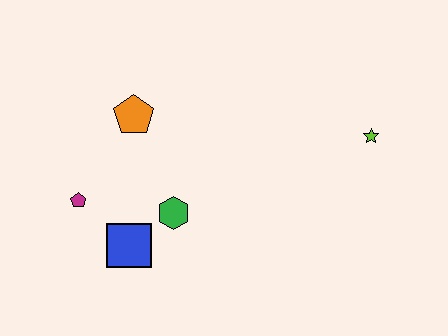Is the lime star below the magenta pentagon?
No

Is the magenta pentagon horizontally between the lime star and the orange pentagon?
No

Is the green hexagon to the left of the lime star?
Yes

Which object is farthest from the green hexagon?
The lime star is farthest from the green hexagon.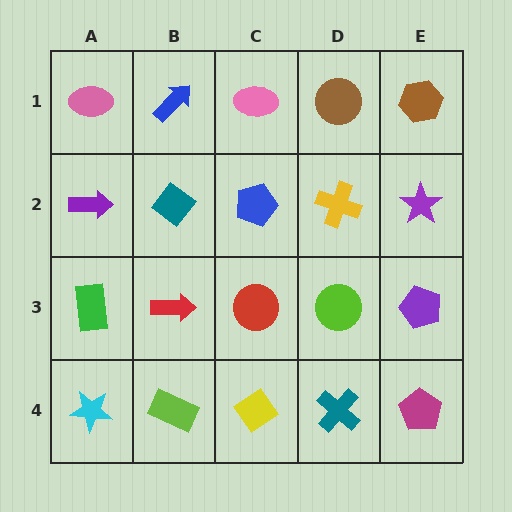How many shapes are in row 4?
5 shapes.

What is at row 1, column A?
A pink ellipse.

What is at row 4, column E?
A magenta pentagon.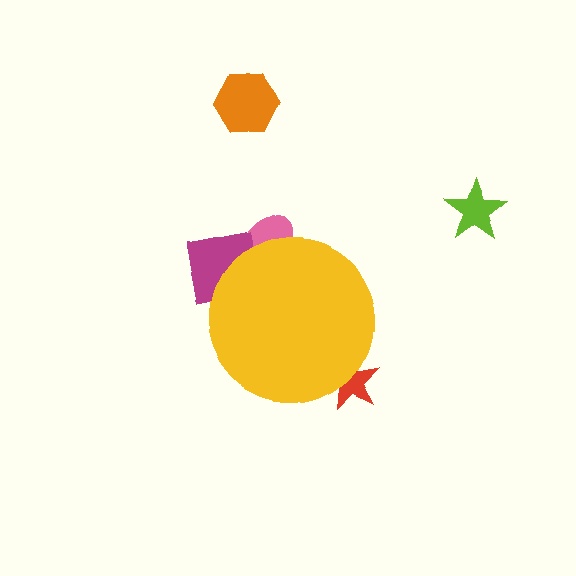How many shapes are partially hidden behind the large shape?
3 shapes are partially hidden.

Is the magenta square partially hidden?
Yes, the magenta square is partially hidden behind the yellow circle.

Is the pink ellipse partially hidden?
Yes, the pink ellipse is partially hidden behind the yellow circle.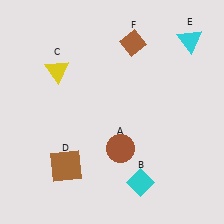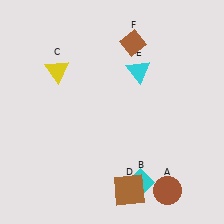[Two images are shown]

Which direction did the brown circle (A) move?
The brown circle (A) moved right.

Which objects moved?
The objects that moved are: the brown circle (A), the brown square (D), the cyan triangle (E).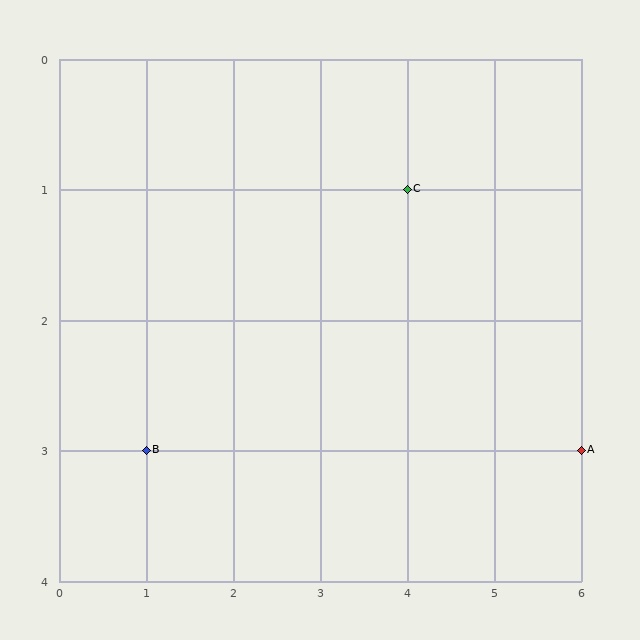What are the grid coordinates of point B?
Point B is at grid coordinates (1, 3).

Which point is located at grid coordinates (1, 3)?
Point B is at (1, 3).